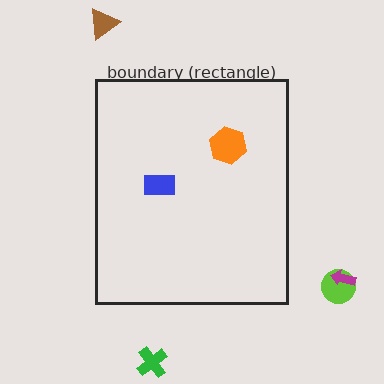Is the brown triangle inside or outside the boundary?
Outside.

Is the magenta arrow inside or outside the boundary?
Outside.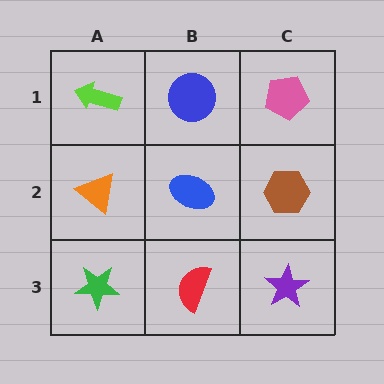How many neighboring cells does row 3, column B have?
3.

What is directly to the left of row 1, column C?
A blue circle.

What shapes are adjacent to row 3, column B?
A blue ellipse (row 2, column B), a green star (row 3, column A), a purple star (row 3, column C).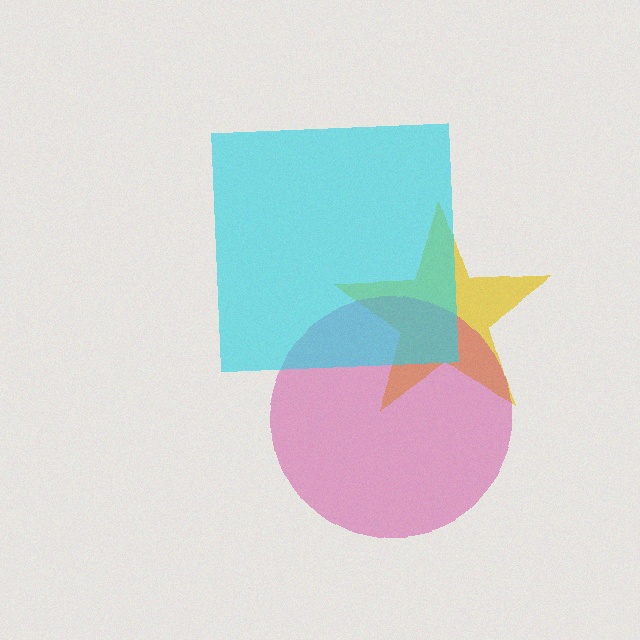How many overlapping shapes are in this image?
There are 3 overlapping shapes in the image.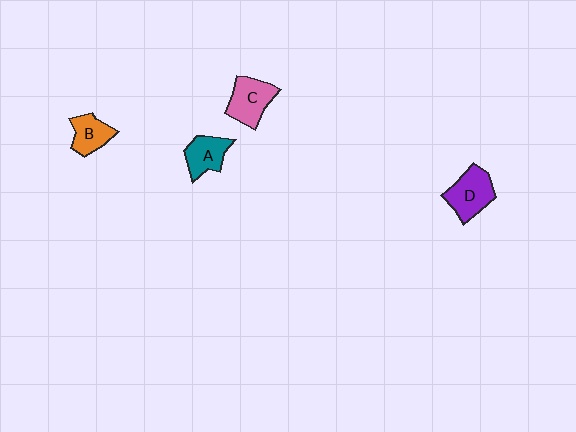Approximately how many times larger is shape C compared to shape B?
Approximately 1.3 times.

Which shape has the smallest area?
Shape B (orange).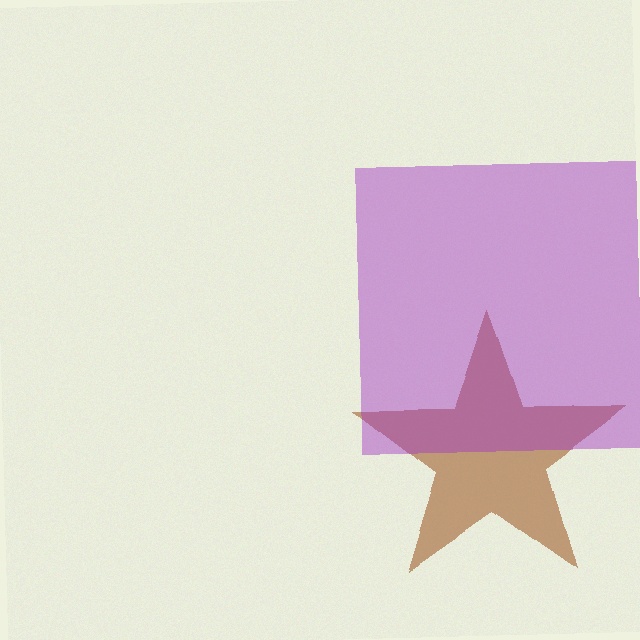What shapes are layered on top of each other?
The layered shapes are: a brown star, a purple square.